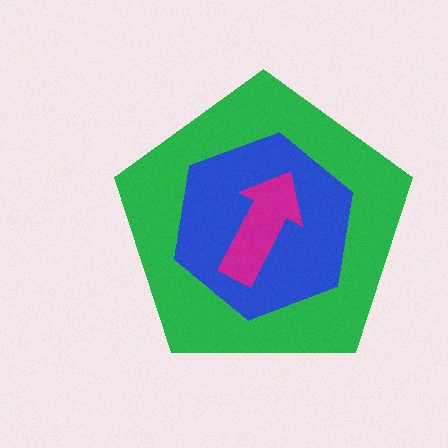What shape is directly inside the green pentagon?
The blue hexagon.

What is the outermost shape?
The green pentagon.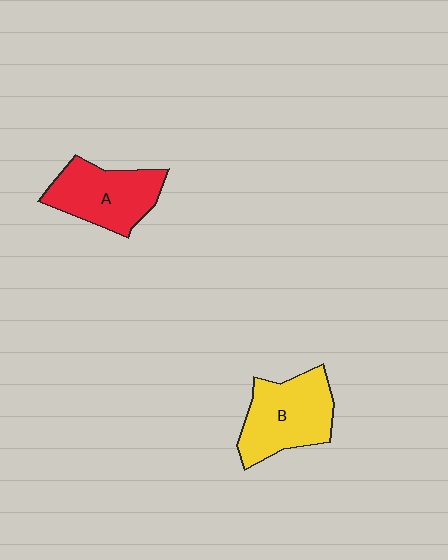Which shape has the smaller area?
Shape A (red).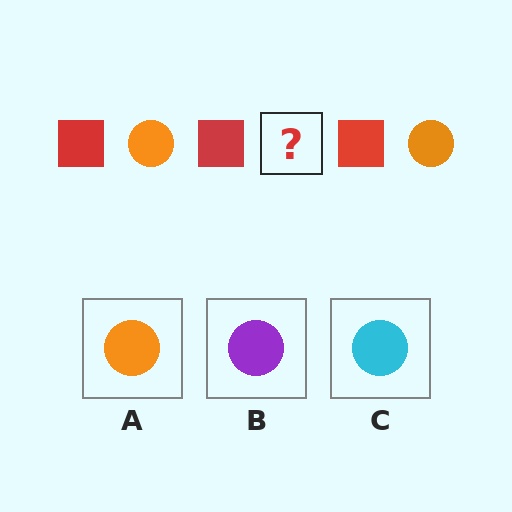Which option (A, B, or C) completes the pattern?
A.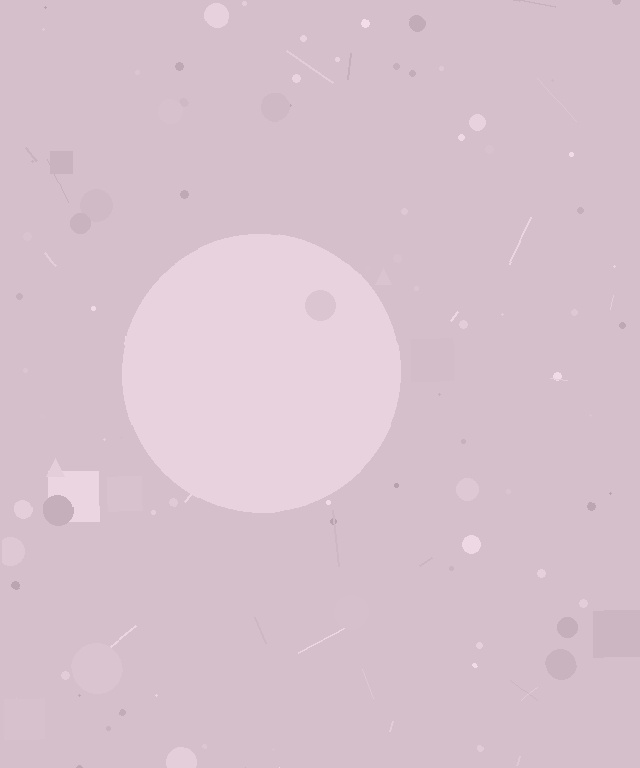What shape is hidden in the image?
A circle is hidden in the image.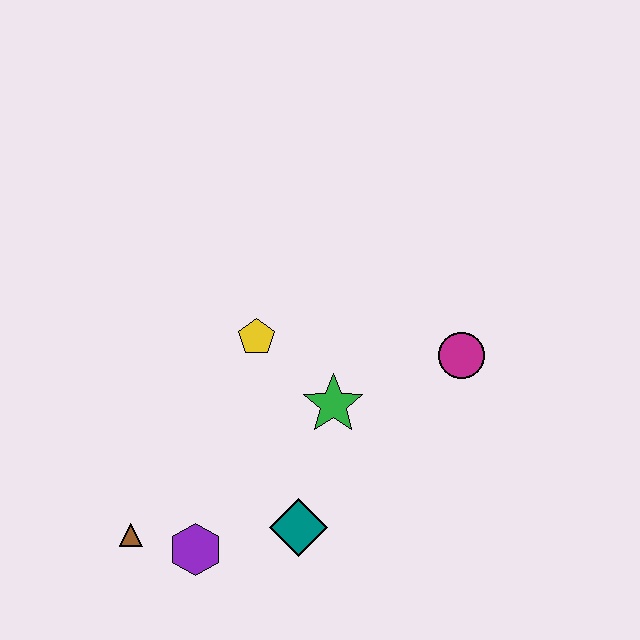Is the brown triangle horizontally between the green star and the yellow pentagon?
No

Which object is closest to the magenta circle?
The green star is closest to the magenta circle.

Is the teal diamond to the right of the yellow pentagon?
Yes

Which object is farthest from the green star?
The brown triangle is farthest from the green star.